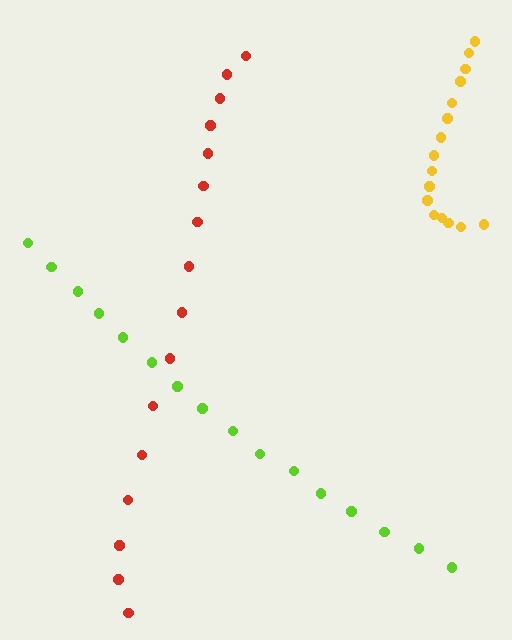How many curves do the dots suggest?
There are 3 distinct paths.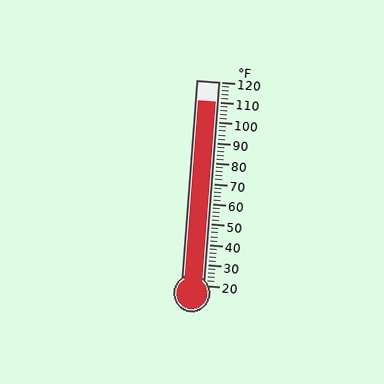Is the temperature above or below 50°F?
The temperature is above 50°F.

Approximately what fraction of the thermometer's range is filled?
The thermometer is filled to approximately 90% of its range.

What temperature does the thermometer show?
The thermometer shows approximately 110°F.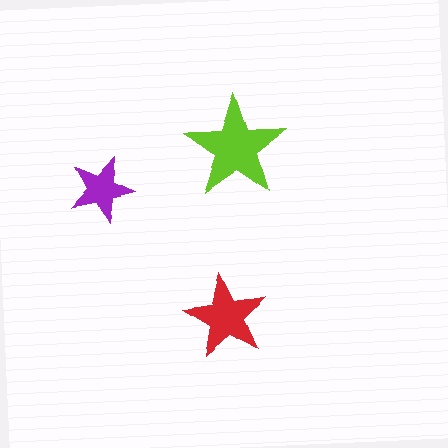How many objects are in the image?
There are 3 objects in the image.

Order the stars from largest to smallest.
the lime one, the red one, the purple one.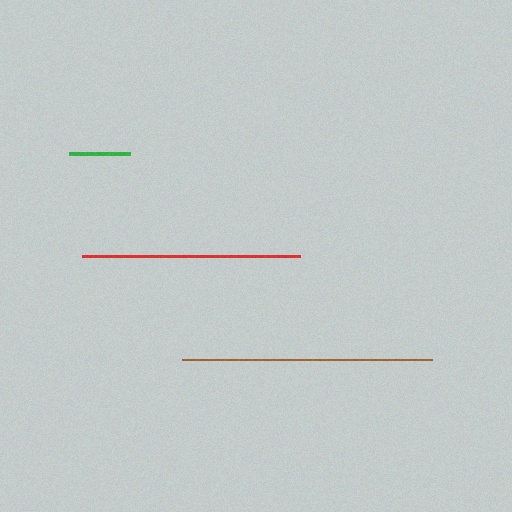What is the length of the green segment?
The green segment is approximately 61 pixels long.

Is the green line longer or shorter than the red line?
The red line is longer than the green line.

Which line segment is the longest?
The brown line is the longest at approximately 250 pixels.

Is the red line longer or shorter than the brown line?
The brown line is longer than the red line.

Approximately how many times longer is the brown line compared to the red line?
The brown line is approximately 1.1 times the length of the red line.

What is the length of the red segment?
The red segment is approximately 218 pixels long.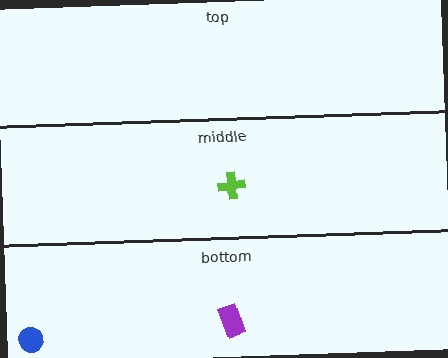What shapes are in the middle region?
The lime cross.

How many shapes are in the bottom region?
2.